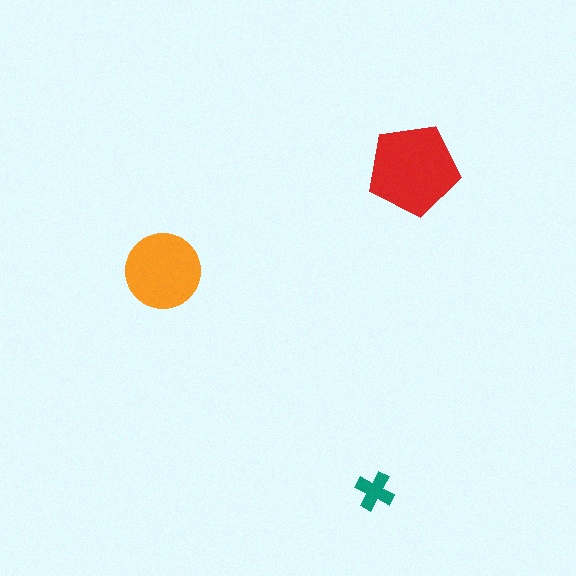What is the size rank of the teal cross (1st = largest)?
3rd.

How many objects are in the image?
There are 3 objects in the image.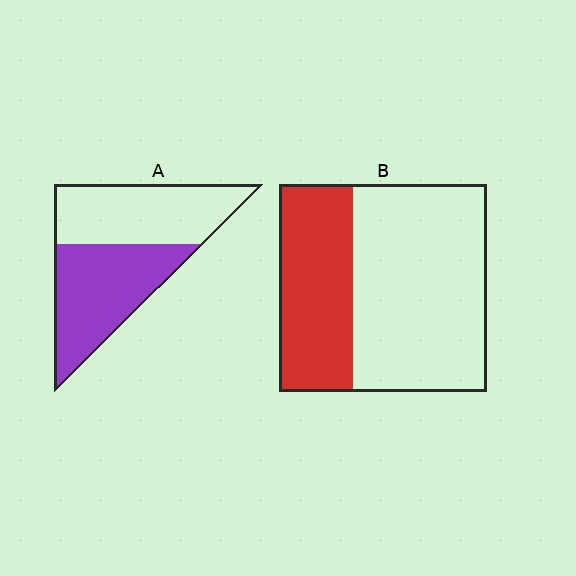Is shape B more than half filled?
No.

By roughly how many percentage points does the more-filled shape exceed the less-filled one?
By roughly 15 percentage points (A over B).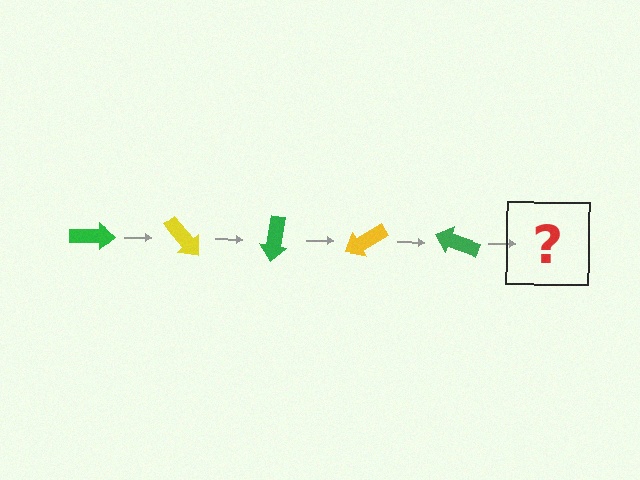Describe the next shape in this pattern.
It should be a yellow arrow, rotated 250 degrees from the start.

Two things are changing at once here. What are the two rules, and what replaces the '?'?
The two rules are that it rotates 50 degrees each step and the color cycles through green and yellow. The '?' should be a yellow arrow, rotated 250 degrees from the start.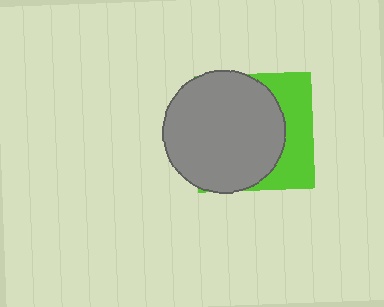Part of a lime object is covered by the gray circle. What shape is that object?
It is a square.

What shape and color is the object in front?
The object in front is a gray circle.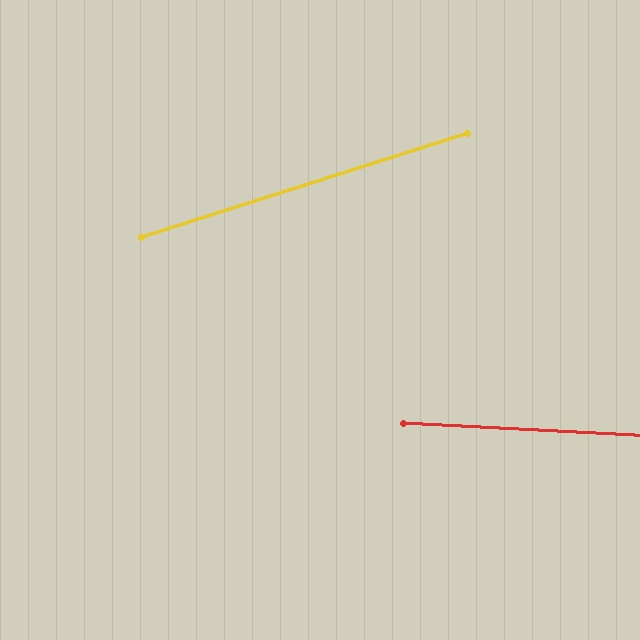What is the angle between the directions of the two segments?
Approximately 21 degrees.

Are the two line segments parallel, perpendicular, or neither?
Neither parallel nor perpendicular — they differ by about 21°.